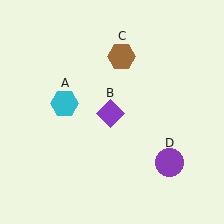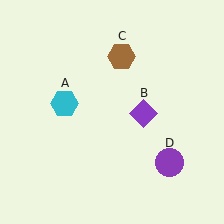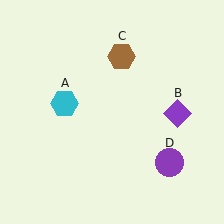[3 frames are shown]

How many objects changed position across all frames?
1 object changed position: purple diamond (object B).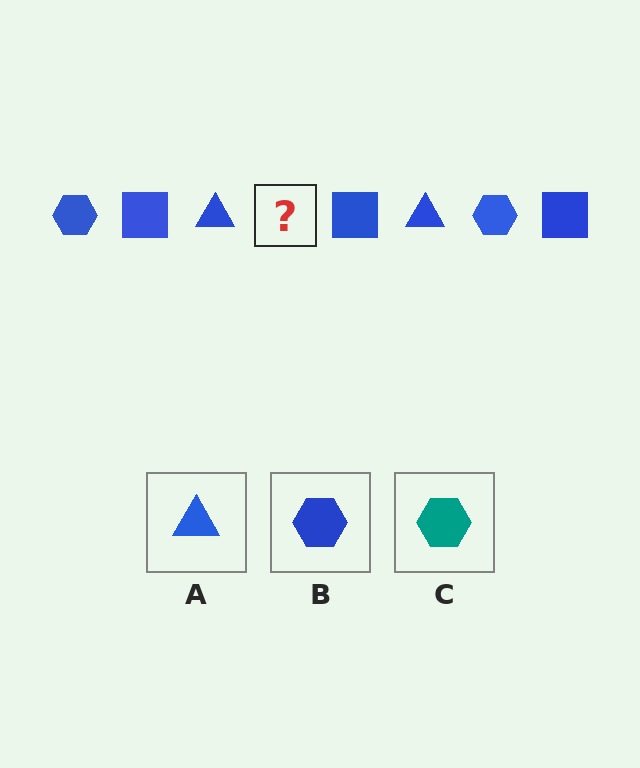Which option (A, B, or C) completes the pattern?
B.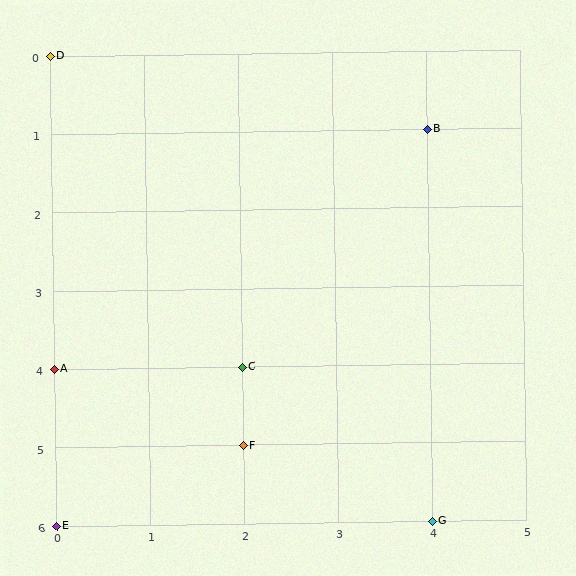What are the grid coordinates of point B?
Point B is at grid coordinates (4, 1).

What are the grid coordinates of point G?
Point G is at grid coordinates (4, 6).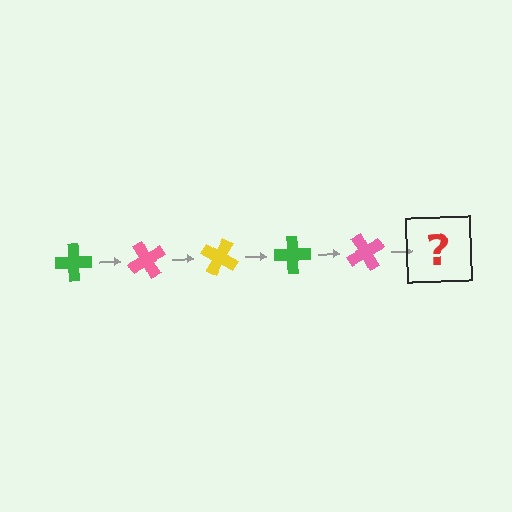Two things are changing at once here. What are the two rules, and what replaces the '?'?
The two rules are that it rotates 60 degrees each step and the color cycles through green, pink, and yellow. The '?' should be a yellow cross, rotated 300 degrees from the start.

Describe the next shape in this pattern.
It should be a yellow cross, rotated 300 degrees from the start.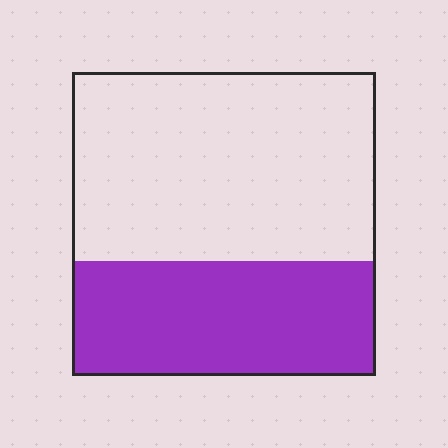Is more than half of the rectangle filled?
No.